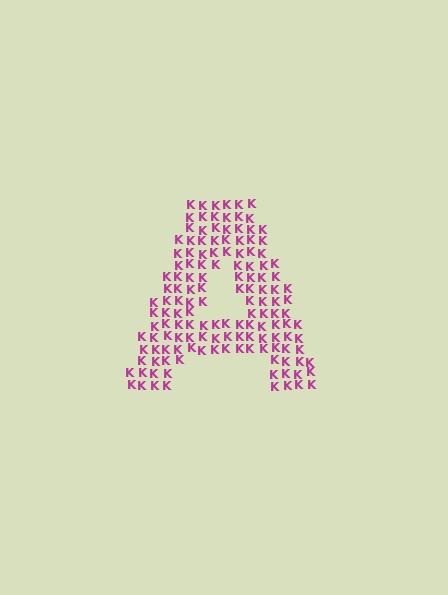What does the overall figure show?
The overall figure shows the letter A.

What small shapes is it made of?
It is made of small letter K's.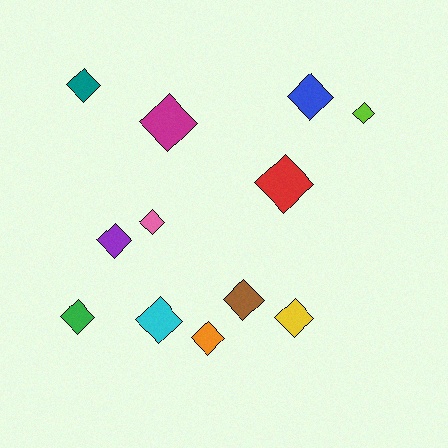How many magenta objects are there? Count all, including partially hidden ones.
There is 1 magenta object.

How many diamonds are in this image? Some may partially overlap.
There are 12 diamonds.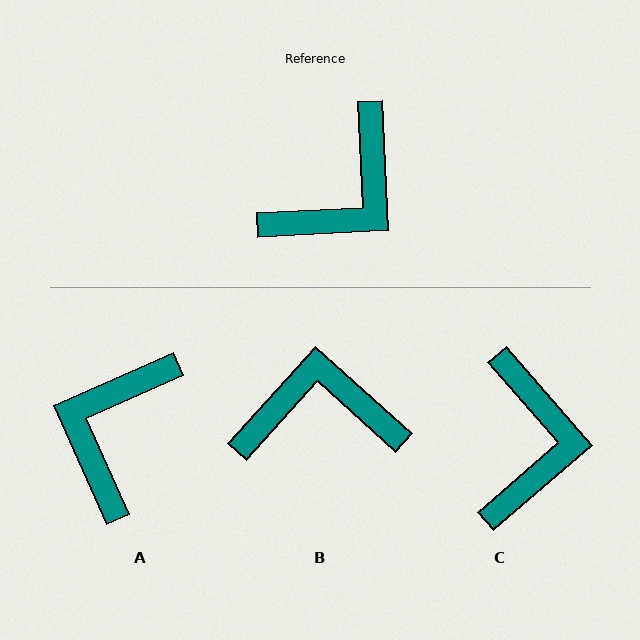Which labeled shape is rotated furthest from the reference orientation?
A, about 159 degrees away.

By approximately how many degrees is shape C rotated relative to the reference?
Approximately 38 degrees counter-clockwise.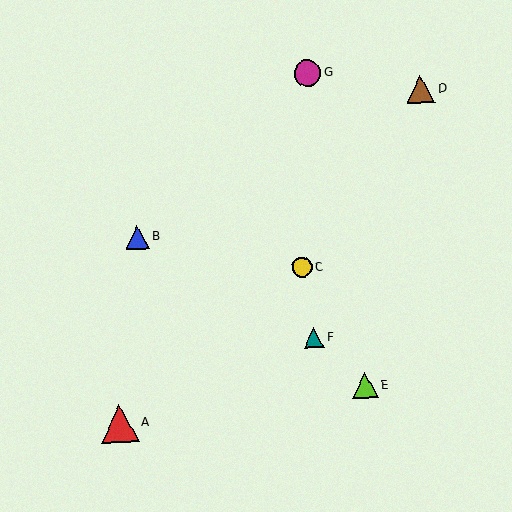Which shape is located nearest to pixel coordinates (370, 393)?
The lime triangle (labeled E) at (365, 385) is nearest to that location.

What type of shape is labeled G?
Shape G is a magenta circle.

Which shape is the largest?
The red triangle (labeled A) is the largest.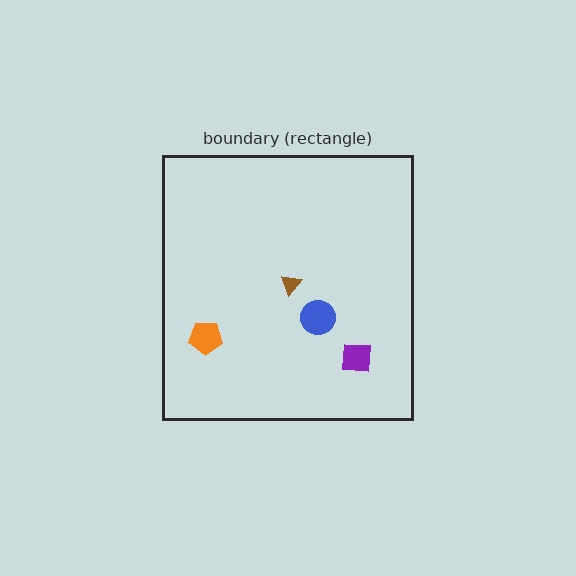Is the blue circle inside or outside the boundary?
Inside.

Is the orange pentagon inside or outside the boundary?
Inside.